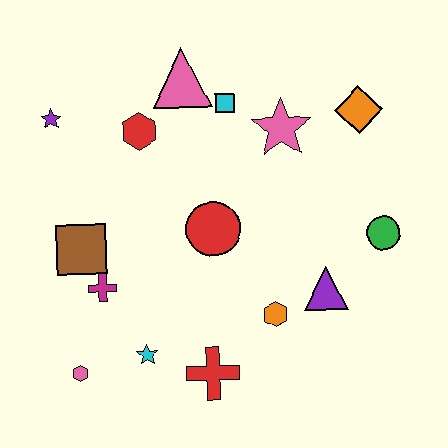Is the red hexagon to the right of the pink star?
No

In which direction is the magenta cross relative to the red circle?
The magenta cross is to the left of the red circle.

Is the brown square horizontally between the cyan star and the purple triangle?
No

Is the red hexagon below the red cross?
No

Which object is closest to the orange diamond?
The pink star is closest to the orange diamond.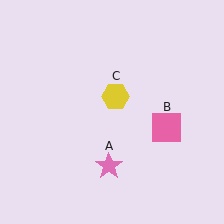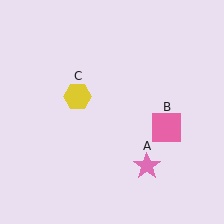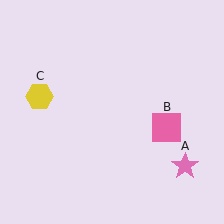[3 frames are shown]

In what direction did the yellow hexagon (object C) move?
The yellow hexagon (object C) moved left.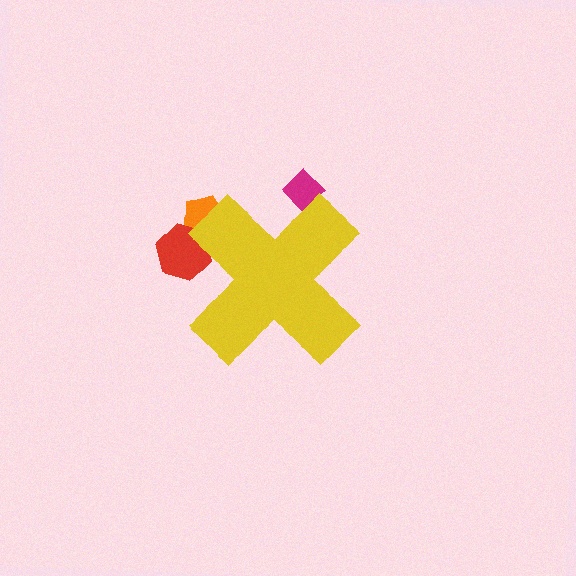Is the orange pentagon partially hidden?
Yes, the orange pentagon is partially hidden behind the yellow cross.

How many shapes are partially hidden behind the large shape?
3 shapes are partially hidden.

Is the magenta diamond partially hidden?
Yes, the magenta diamond is partially hidden behind the yellow cross.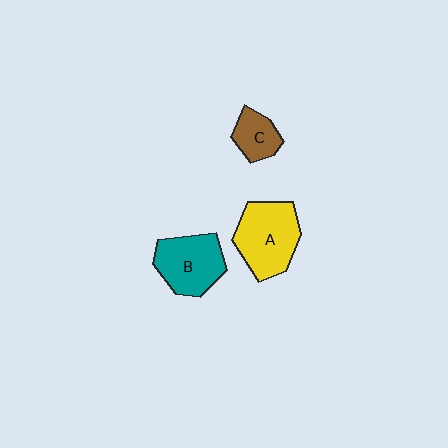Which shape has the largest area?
Shape A (yellow).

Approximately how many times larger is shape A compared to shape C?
Approximately 2.2 times.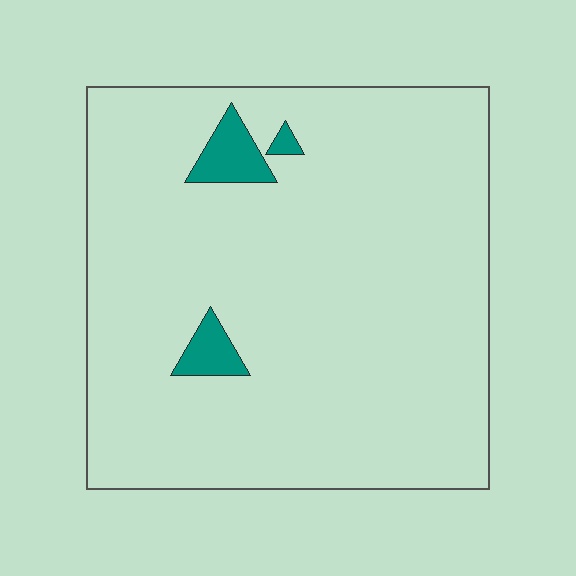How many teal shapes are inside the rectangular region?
3.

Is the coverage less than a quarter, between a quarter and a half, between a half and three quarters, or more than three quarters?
Less than a quarter.